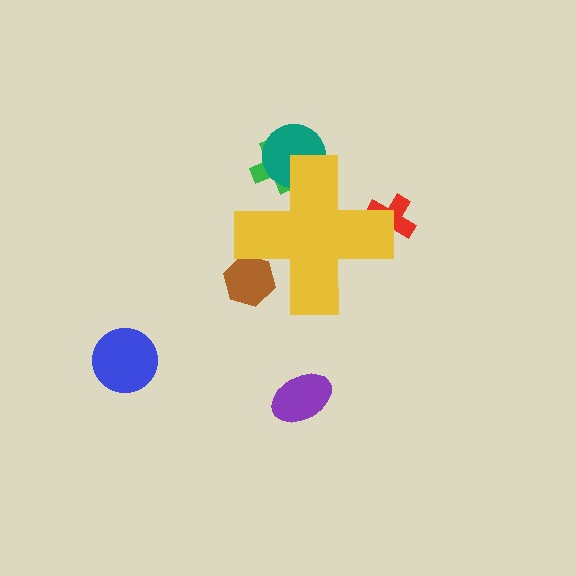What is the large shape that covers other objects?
A yellow cross.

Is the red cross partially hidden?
Yes, the red cross is partially hidden behind the yellow cross.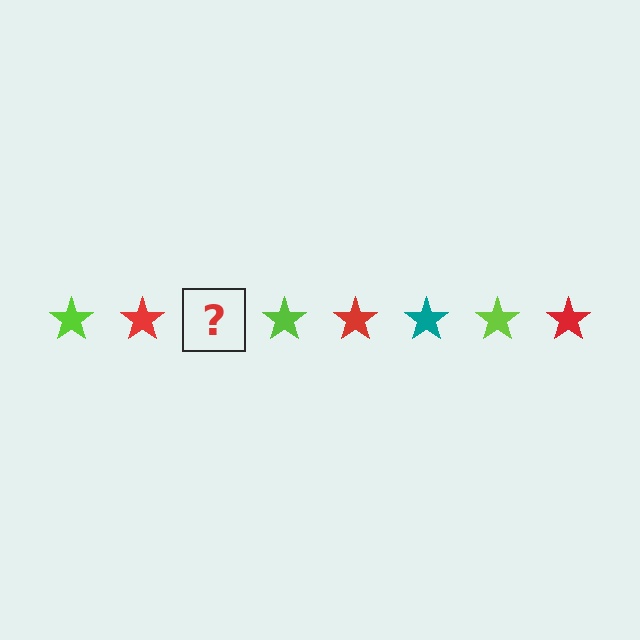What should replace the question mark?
The question mark should be replaced with a teal star.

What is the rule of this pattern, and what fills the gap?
The rule is that the pattern cycles through lime, red, teal stars. The gap should be filled with a teal star.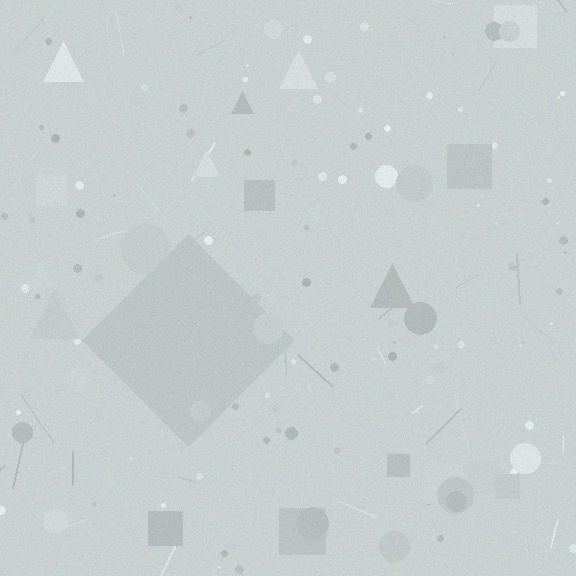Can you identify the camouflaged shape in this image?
The camouflaged shape is a diamond.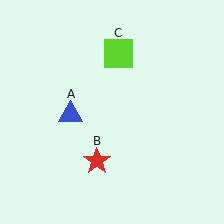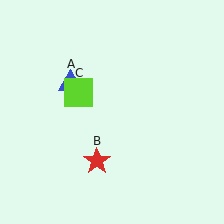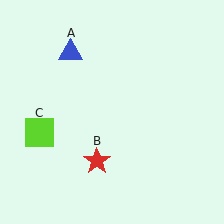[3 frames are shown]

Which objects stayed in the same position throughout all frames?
Red star (object B) remained stationary.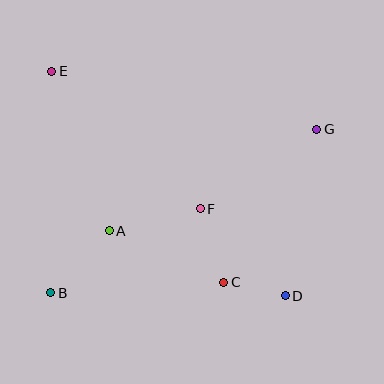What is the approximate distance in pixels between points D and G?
The distance between D and G is approximately 169 pixels.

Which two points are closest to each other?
Points C and D are closest to each other.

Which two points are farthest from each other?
Points D and E are farthest from each other.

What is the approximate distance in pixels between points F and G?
The distance between F and G is approximately 141 pixels.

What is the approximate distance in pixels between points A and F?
The distance between A and F is approximately 94 pixels.